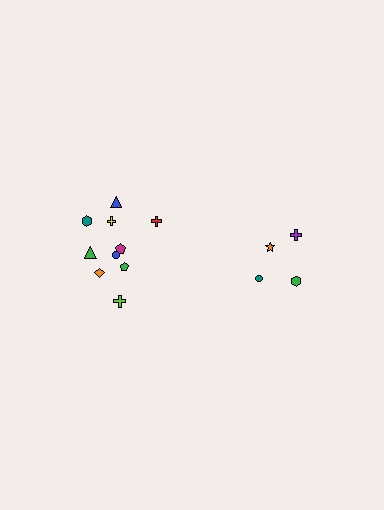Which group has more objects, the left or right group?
The left group.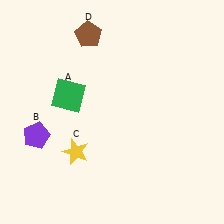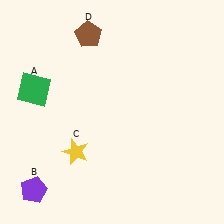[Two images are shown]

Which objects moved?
The objects that moved are: the green square (A), the purple pentagon (B).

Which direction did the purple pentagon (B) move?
The purple pentagon (B) moved down.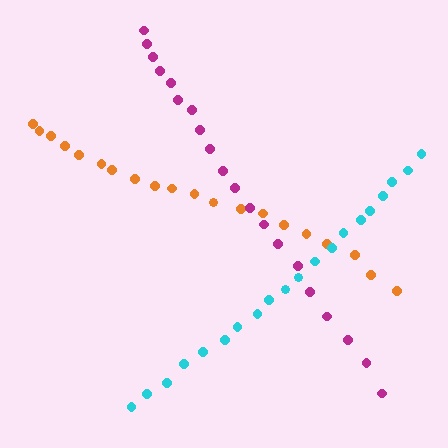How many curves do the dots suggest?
There are 3 distinct paths.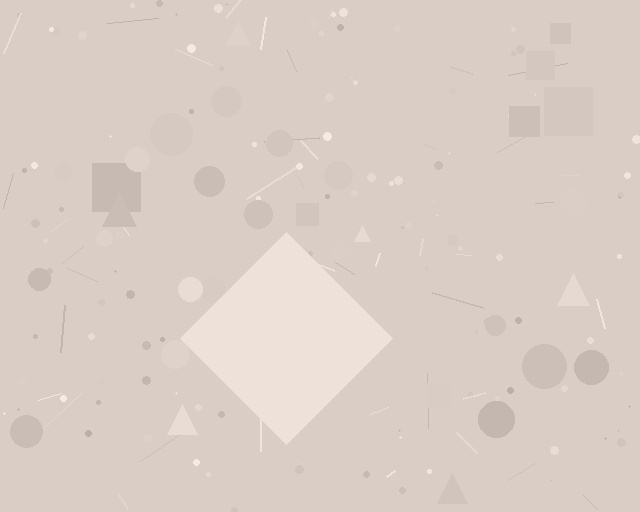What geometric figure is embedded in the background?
A diamond is embedded in the background.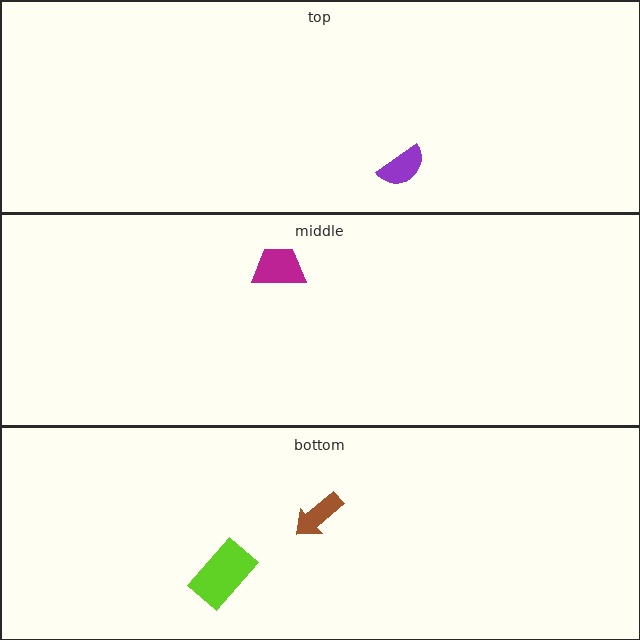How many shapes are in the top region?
1.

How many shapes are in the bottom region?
2.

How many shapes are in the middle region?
1.